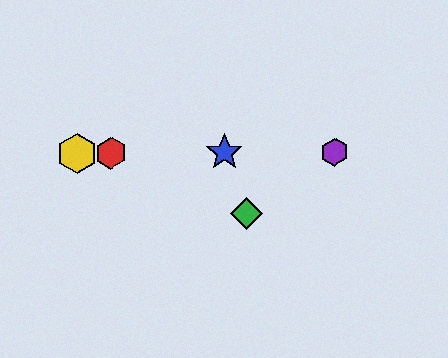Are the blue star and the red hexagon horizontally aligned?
Yes, both are at y≈153.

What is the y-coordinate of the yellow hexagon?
The yellow hexagon is at y≈153.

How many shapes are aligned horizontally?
4 shapes (the red hexagon, the blue star, the yellow hexagon, the purple hexagon) are aligned horizontally.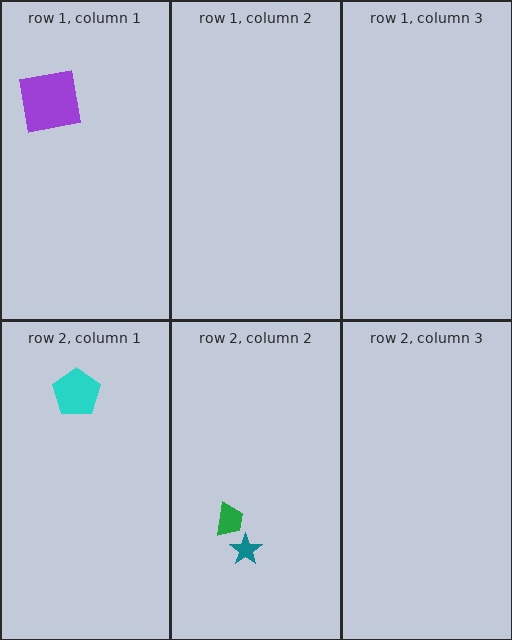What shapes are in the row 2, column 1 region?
The cyan pentagon.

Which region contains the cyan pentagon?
The row 2, column 1 region.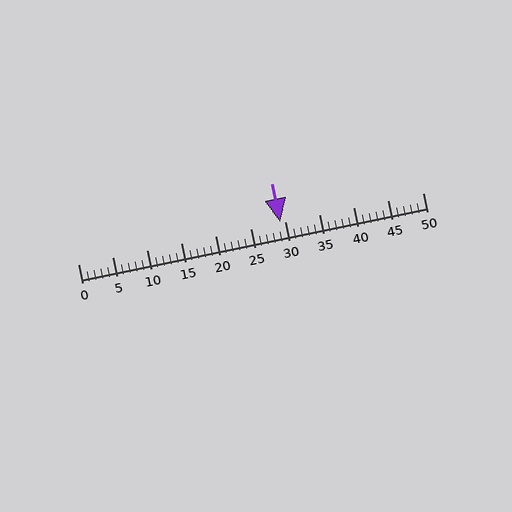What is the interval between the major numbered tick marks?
The major tick marks are spaced 5 units apart.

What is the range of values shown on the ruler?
The ruler shows values from 0 to 50.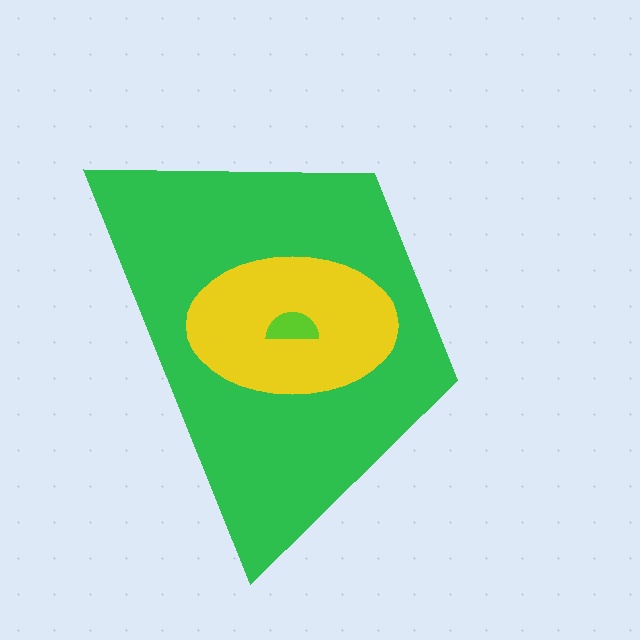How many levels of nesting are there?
3.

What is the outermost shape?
The green trapezoid.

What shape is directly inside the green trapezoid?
The yellow ellipse.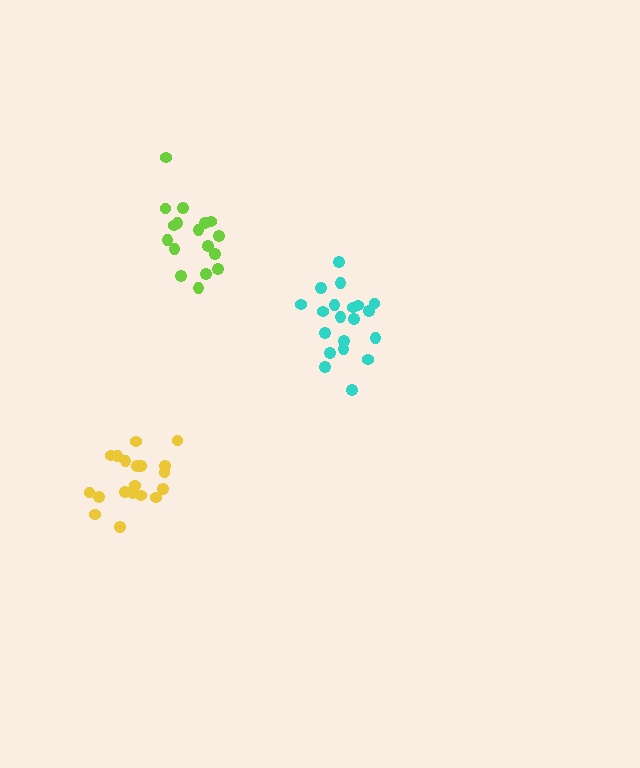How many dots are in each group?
Group 1: 20 dots, Group 2: 17 dots, Group 3: 20 dots (57 total).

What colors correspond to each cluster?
The clusters are colored: cyan, lime, yellow.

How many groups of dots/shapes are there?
There are 3 groups.